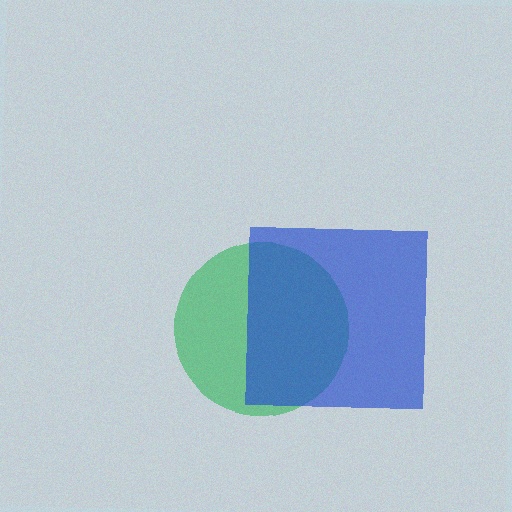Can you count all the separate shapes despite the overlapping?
Yes, there are 2 separate shapes.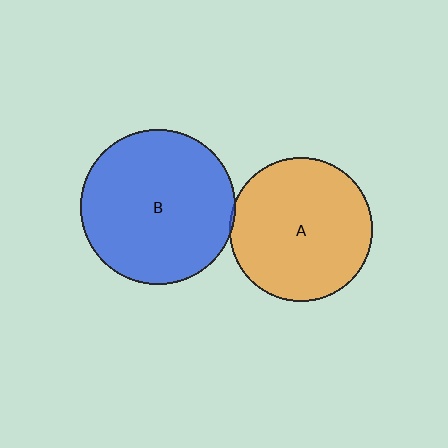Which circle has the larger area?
Circle B (blue).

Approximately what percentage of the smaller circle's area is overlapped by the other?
Approximately 5%.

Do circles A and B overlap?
Yes.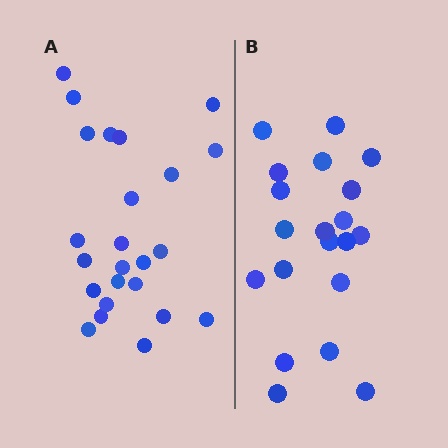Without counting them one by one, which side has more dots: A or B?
Region A (the left region) has more dots.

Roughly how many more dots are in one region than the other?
Region A has about 4 more dots than region B.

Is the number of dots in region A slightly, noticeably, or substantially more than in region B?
Region A has only slightly more — the two regions are fairly close. The ratio is roughly 1.2 to 1.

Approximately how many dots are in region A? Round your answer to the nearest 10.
About 20 dots. (The exact count is 24, which rounds to 20.)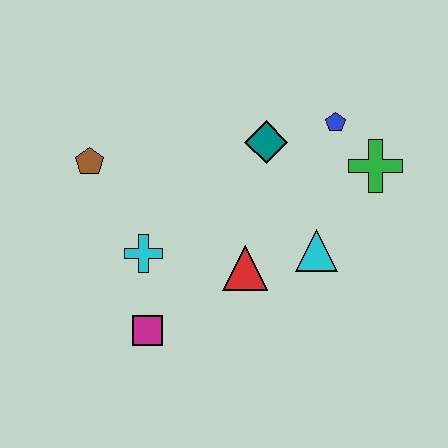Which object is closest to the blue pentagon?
The green cross is closest to the blue pentagon.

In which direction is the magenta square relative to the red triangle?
The magenta square is to the left of the red triangle.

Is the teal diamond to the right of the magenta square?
Yes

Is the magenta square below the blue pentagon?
Yes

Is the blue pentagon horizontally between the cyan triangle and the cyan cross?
No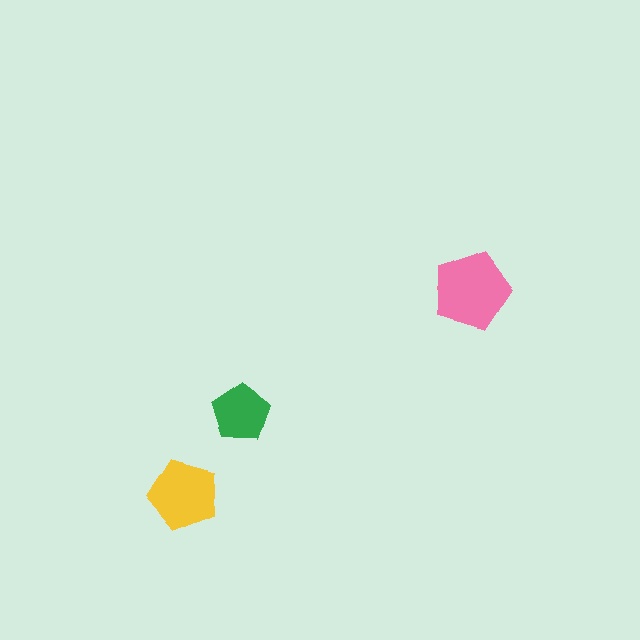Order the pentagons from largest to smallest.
the pink one, the yellow one, the green one.